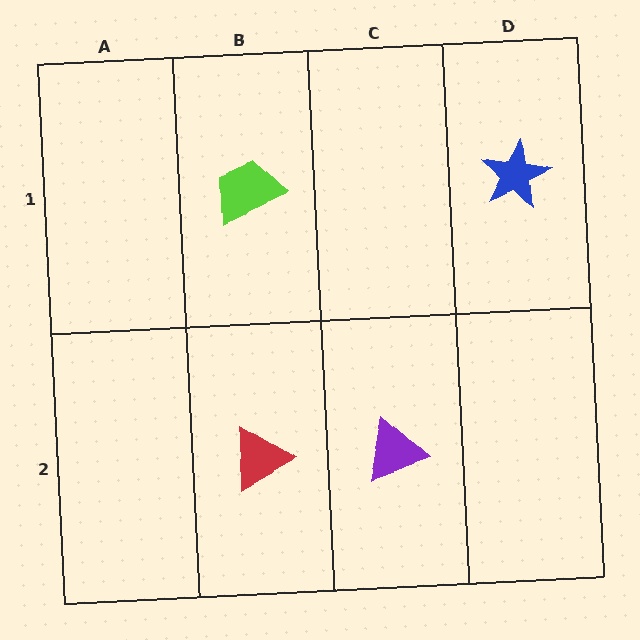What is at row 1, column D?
A blue star.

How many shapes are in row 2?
2 shapes.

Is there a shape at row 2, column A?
No, that cell is empty.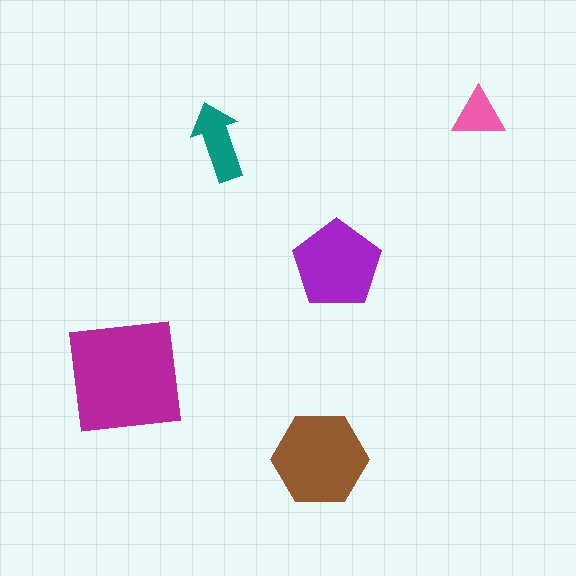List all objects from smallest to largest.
The pink triangle, the teal arrow, the purple pentagon, the brown hexagon, the magenta square.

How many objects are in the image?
There are 5 objects in the image.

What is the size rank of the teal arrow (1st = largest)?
4th.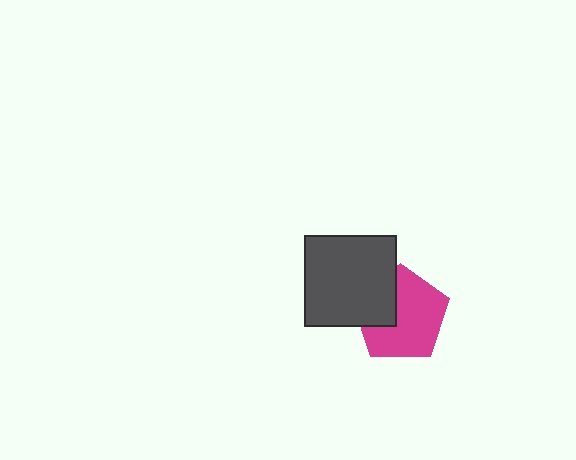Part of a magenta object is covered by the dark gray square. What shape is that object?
It is a pentagon.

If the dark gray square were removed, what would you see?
You would see the complete magenta pentagon.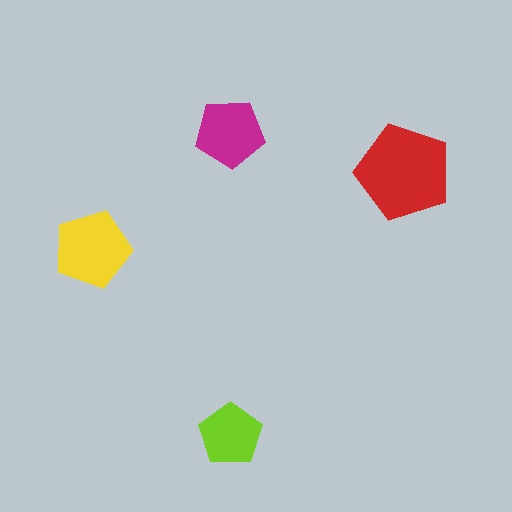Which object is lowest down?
The lime pentagon is bottommost.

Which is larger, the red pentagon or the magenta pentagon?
The red one.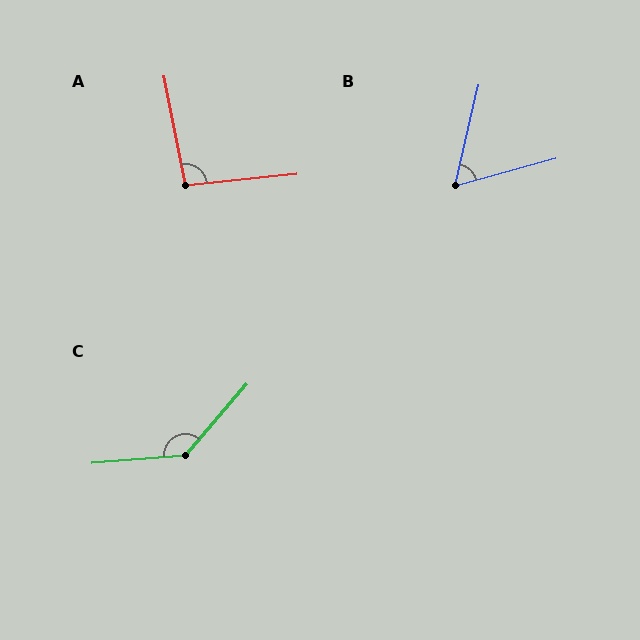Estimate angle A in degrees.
Approximately 96 degrees.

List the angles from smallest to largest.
B (61°), A (96°), C (135°).